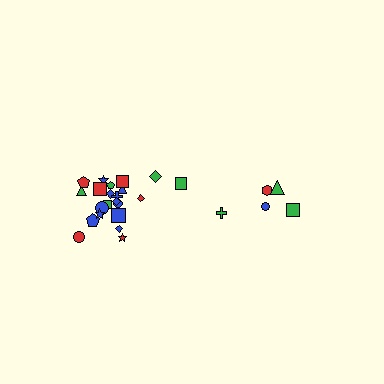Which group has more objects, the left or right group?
The left group.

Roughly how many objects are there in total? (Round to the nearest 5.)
Roughly 25 objects in total.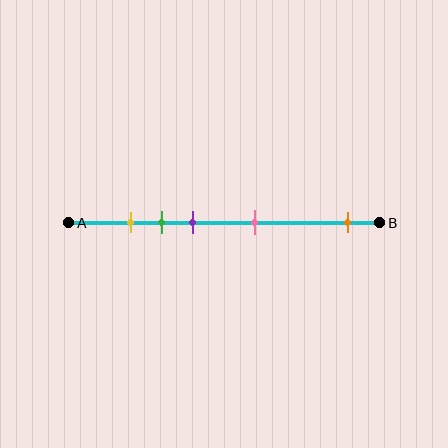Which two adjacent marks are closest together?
The yellow and green marks are the closest adjacent pair.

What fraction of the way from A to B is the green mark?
The green mark is approximately 30% (0.3) of the way from A to B.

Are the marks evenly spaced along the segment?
No, the marks are not evenly spaced.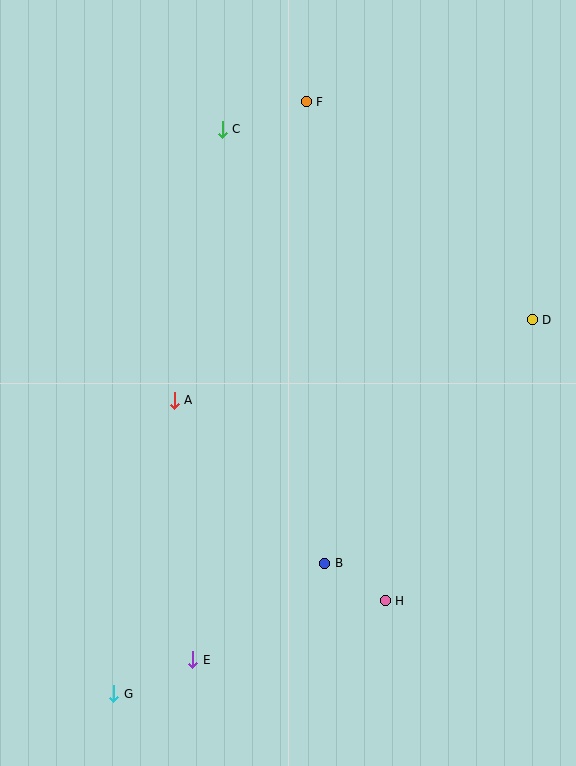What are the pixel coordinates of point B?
Point B is at (325, 563).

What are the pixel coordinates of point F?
Point F is at (306, 102).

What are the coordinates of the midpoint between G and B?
The midpoint between G and B is at (219, 629).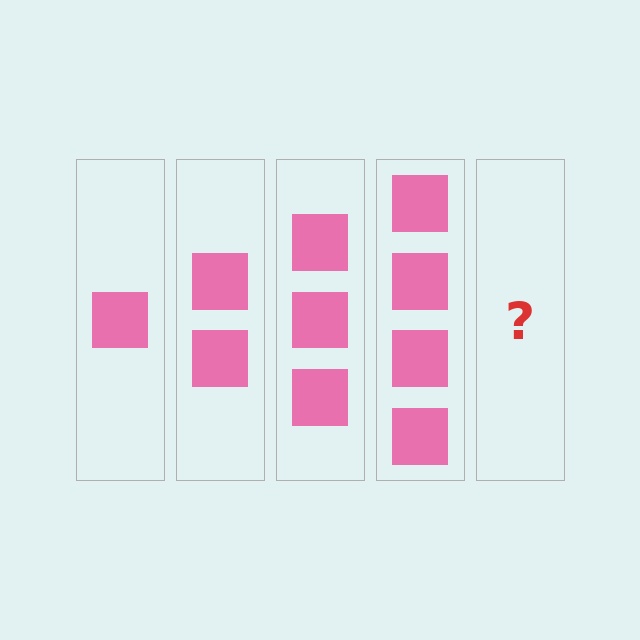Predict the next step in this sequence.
The next step is 5 squares.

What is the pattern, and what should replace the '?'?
The pattern is that each step adds one more square. The '?' should be 5 squares.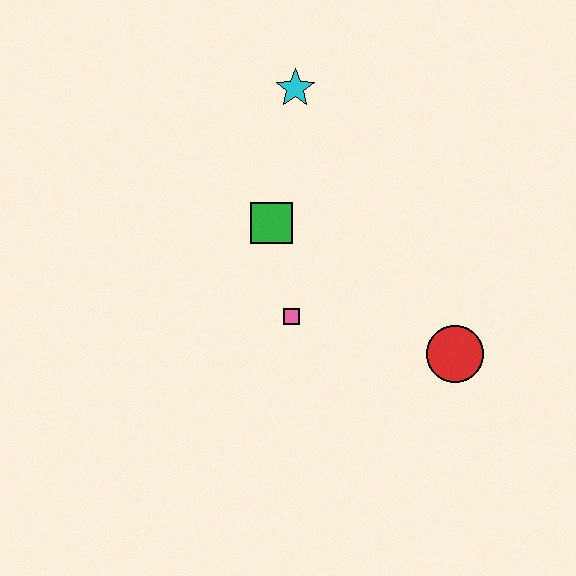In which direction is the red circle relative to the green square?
The red circle is to the right of the green square.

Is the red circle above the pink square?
No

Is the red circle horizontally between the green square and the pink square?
No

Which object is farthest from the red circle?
The cyan star is farthest from the red circle.